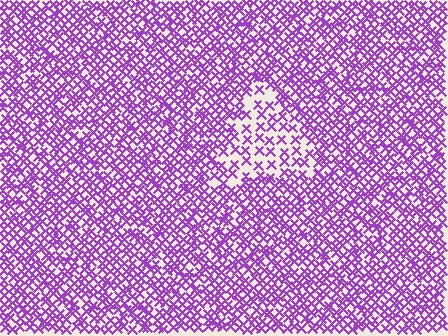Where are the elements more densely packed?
The elements are more densely packed outside the triangle boundary.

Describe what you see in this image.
The image contains small purple elements arranged at two different densities. A triangle-shaped region is visible where the elements are less densely packed than the surrounding area.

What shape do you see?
I see a triangle.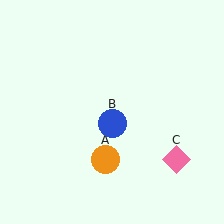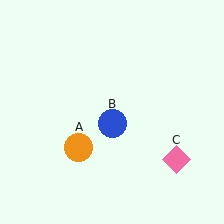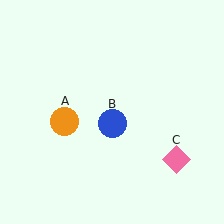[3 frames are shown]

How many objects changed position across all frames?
1 object changed position: orange circle (object A).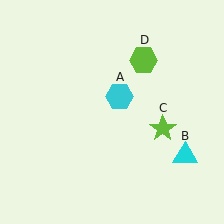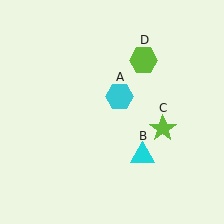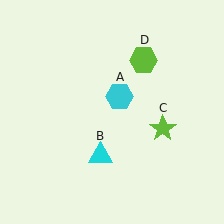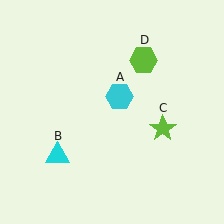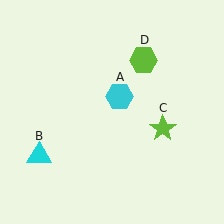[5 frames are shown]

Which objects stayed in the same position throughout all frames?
Cyan hexagon (object A) and lime star (object C) and lime hexagon (object D) remained stationary.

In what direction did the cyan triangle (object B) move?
The cyan triangle (object B) moved left.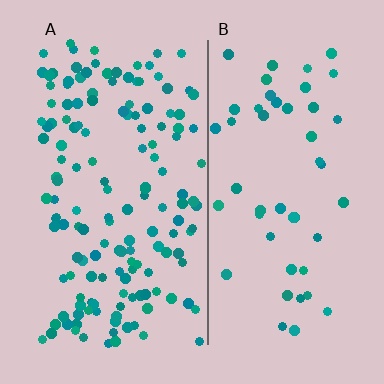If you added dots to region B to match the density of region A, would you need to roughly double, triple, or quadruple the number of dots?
Approximately triple.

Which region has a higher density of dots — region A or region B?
A (the left).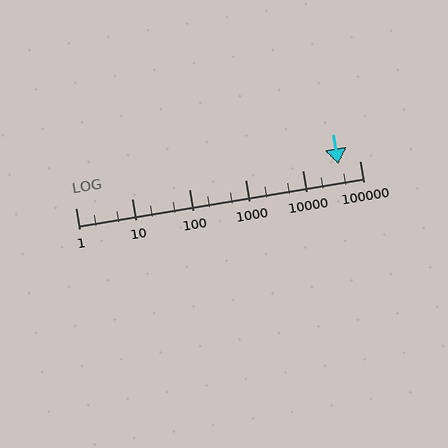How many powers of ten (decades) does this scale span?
The scale spans 5 decades, from 1 to 100000.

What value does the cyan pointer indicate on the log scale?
The pointer indicates approximately 42000.